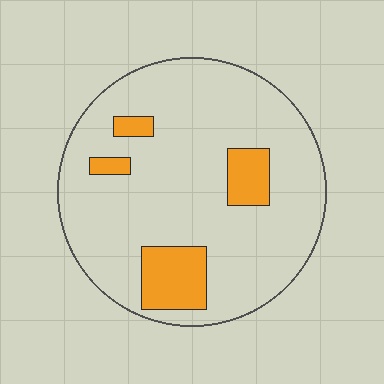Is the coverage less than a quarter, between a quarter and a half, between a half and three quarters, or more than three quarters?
Less than a quarter.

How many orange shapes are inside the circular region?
4.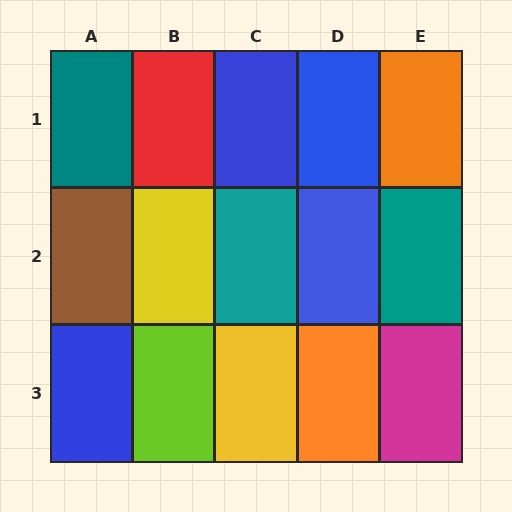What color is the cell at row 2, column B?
Yellow.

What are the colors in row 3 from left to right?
Blue, lime, yellow, orange, magenta.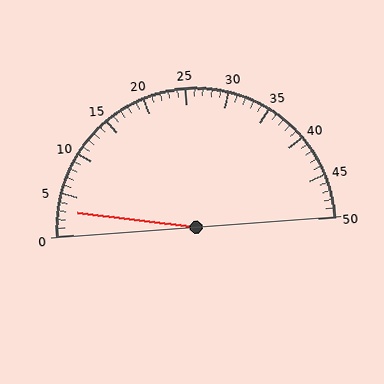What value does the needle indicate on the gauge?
The needle indicates approximately 3.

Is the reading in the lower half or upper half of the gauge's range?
The reading is in the lower half of the range (0 to 50).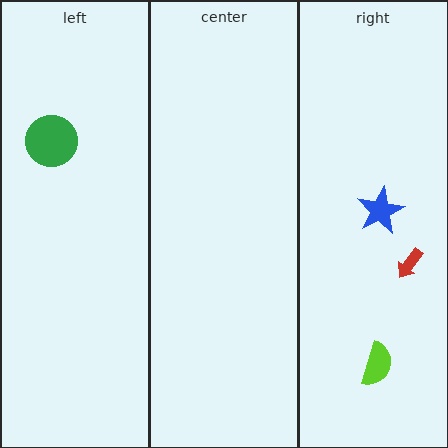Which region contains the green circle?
The left region.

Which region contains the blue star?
The right region.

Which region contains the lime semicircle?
The right region.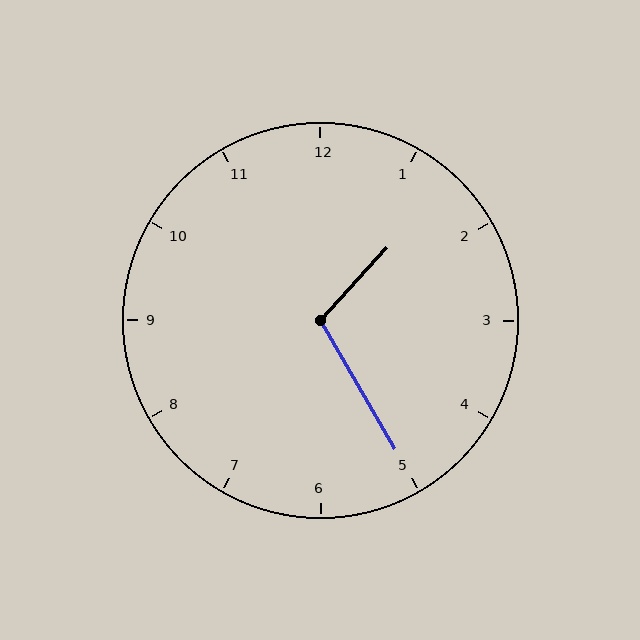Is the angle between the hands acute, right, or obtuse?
It is obtuse.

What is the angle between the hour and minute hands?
Approximately 108 degrees.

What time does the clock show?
1:25.